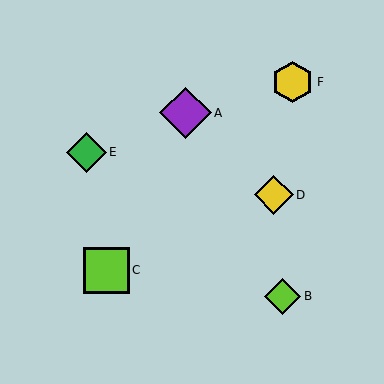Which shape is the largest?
The purple diamond (labeled A) is the largest.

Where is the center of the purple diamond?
The center of the purple diamond is at (185, 113).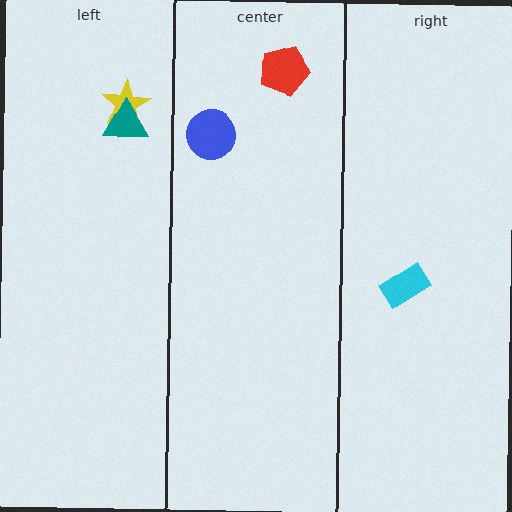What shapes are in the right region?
The cyan rectangle.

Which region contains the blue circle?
The center region.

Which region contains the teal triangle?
The left region.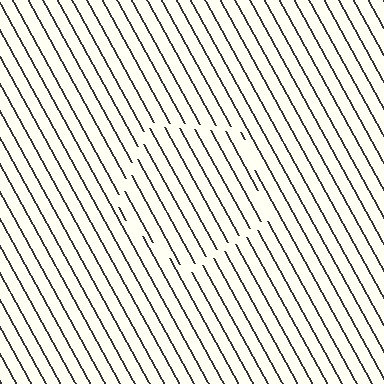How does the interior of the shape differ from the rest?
The interior of the shape contains the same grating, shifted by half a period — the contour is defined by the phase discontinuity where line-ends from the inner and outer gratings abut.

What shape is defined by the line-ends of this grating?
An illusory pentagon. The interior of the shape contains the same grating, shifted by half a period — the contour is defined by the phase discontinuity where line-ends from the inner and outer gratings abut.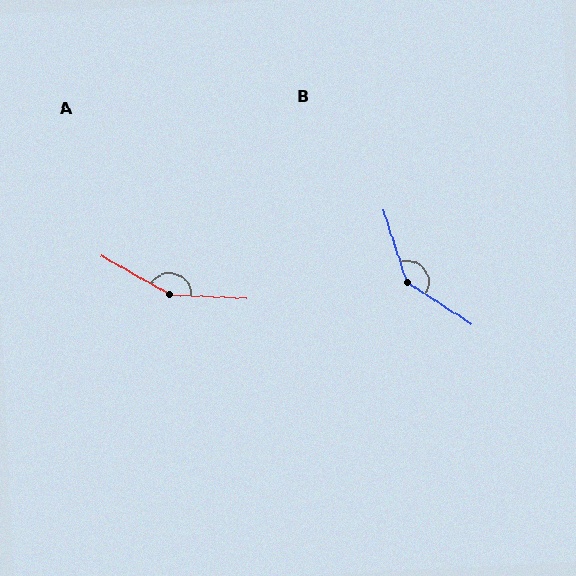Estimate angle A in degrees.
Approximately 153 degrees.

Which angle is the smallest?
B, at approximately 140 degrees.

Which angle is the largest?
A, at approximately 153 degrees.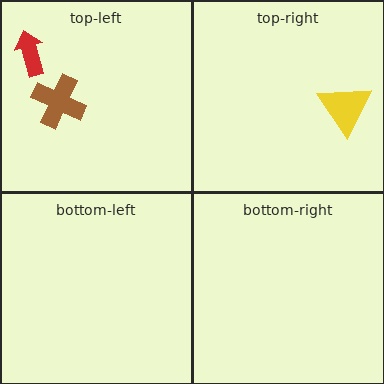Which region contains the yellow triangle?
The top-right region.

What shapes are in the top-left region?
The red arrow, the brown cross.